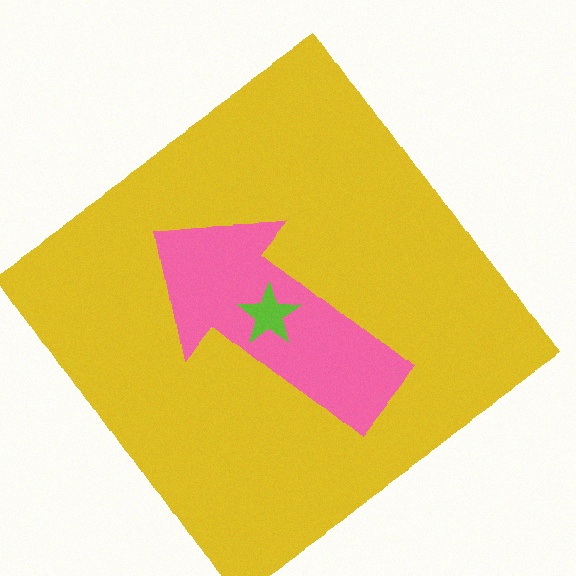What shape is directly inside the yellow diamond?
The pink arrow.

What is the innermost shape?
The lime star.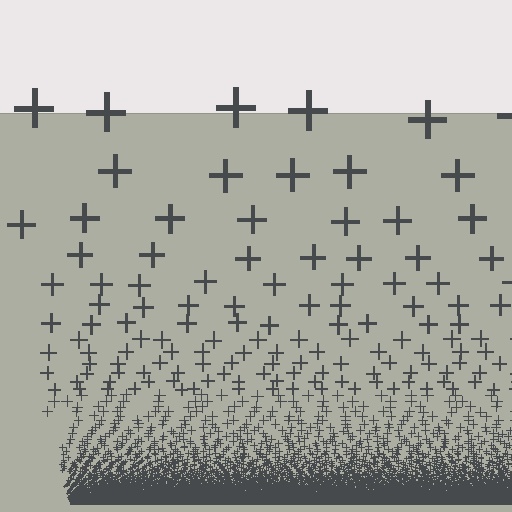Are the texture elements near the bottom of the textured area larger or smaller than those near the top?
Smaller. The gradient is inverted — elements near the bottom are smaller and denser.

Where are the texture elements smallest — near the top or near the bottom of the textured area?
Near the bottom.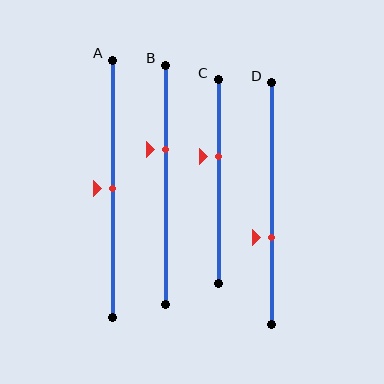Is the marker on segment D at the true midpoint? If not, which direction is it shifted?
No, the marker on segment D is shifted downward by about 14% of the segment length.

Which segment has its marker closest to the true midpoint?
Segment A has its marker closest to the true midpoint.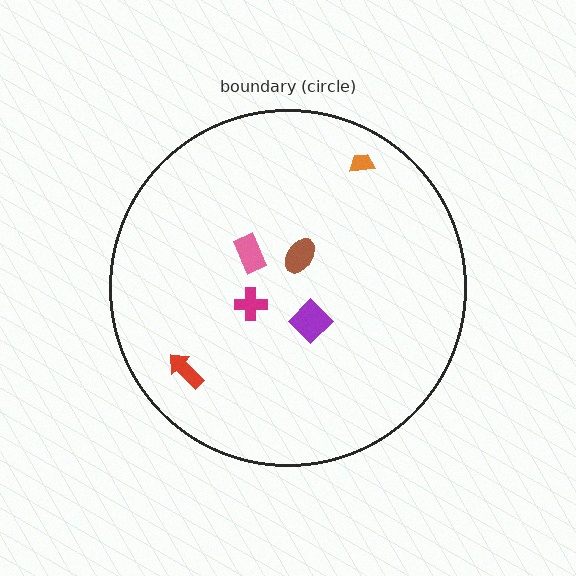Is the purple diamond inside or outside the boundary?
Inside.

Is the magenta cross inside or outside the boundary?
Inside.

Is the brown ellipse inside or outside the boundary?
Inside.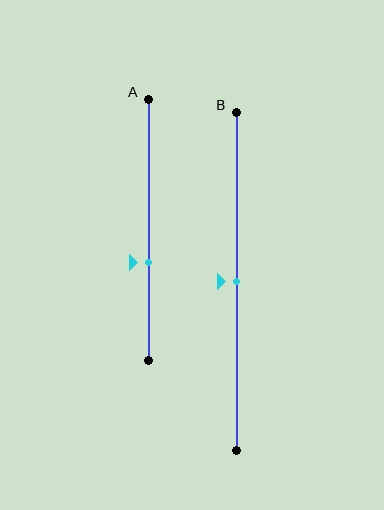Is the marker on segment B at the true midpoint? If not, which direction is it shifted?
Yes, the marker on segment B is at the true midpoint.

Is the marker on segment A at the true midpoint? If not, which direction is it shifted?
No, the marker on segment A is shifted downward by about 13% of the segment length.